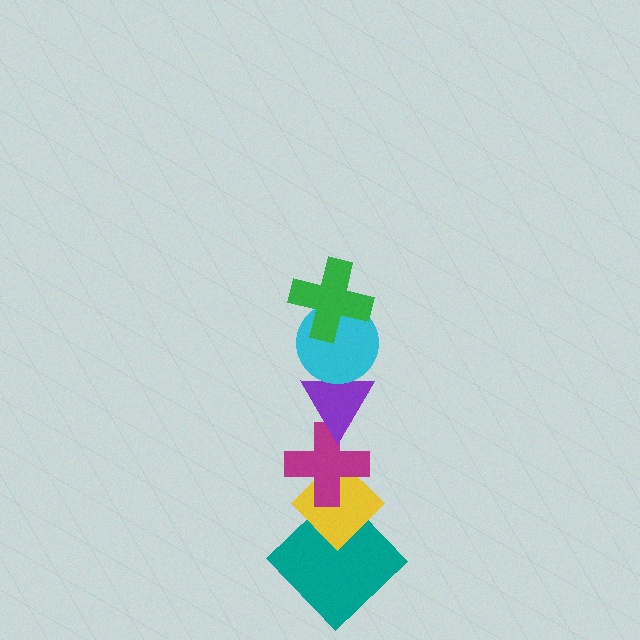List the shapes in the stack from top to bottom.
From top to bottom: the green cross, the cyan circle, the purple triangle, the magenta cross, the yellow diamond, the teal diamond.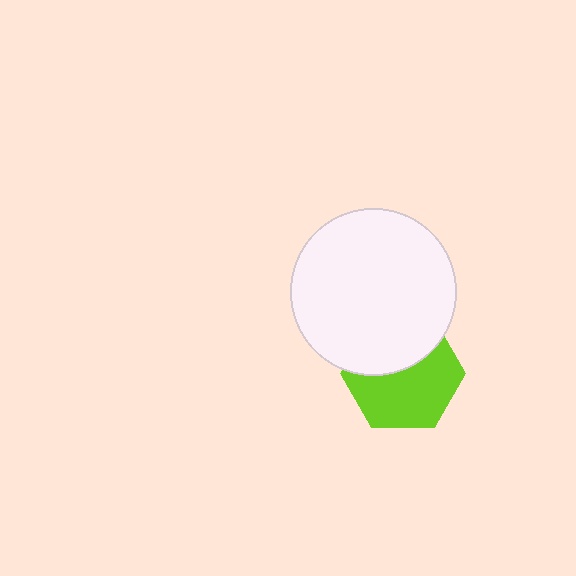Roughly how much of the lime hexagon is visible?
About half of it is visible (roughly 60%).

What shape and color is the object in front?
The object in front is a white circle.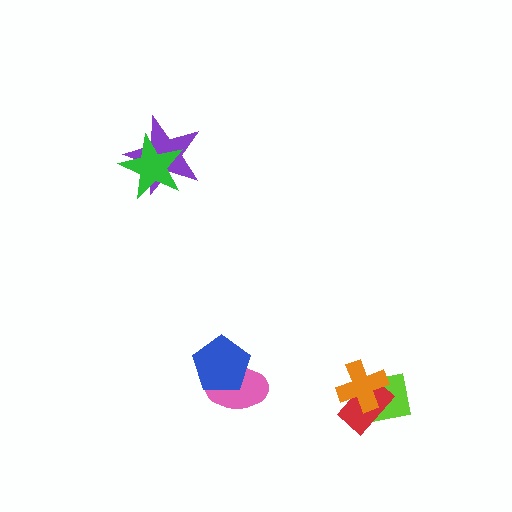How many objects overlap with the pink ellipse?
1 object overlaps with the pink ellipse.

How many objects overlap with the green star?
1 object overlaps with the green star.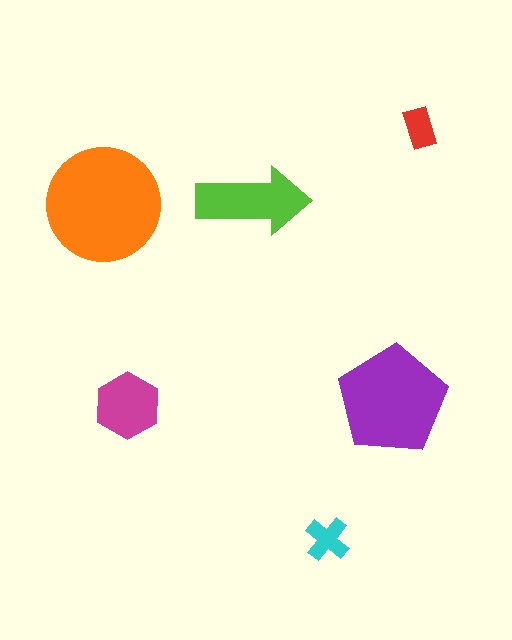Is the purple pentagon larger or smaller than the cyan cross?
Larger.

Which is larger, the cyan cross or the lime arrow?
The lime arrow.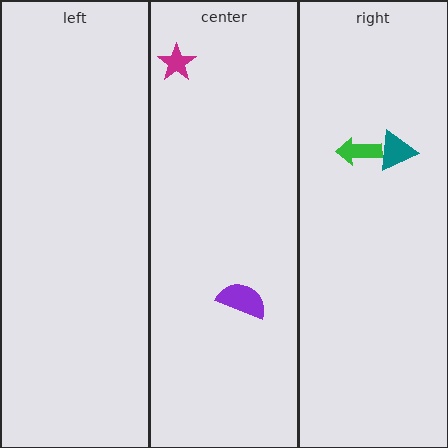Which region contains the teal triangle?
The right region.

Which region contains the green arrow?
The right region.